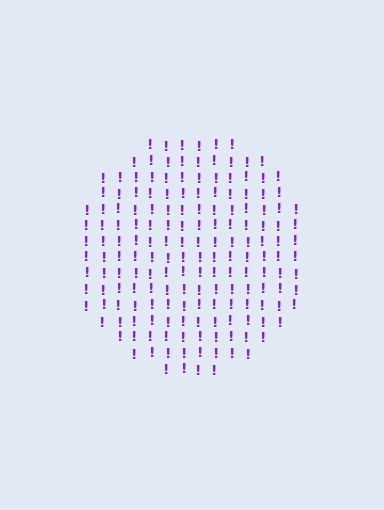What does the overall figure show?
The overall figure shows a circle.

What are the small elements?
The small elements are exclamation marks.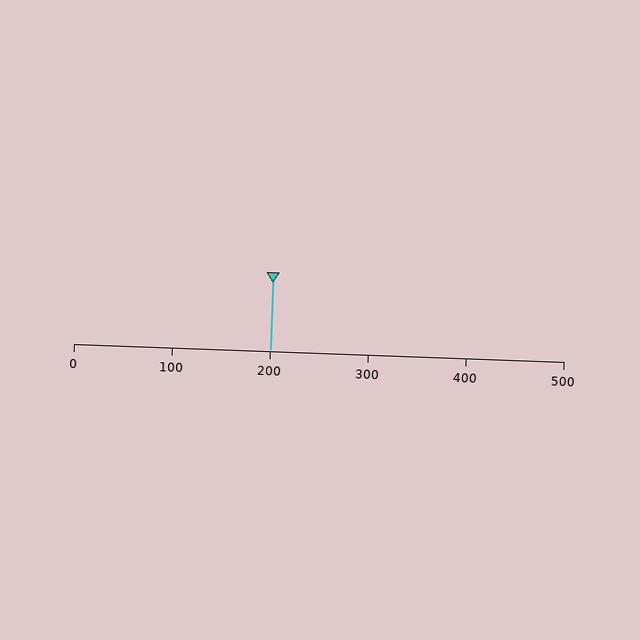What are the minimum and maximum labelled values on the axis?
The axis runs from 0 to 500.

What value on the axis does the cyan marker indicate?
The marker indicates approximately 200.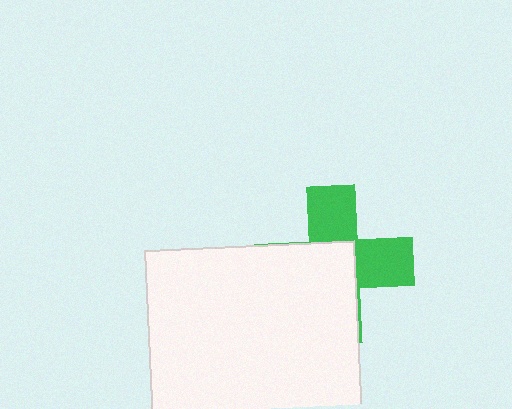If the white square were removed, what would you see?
You would see the complete green cross.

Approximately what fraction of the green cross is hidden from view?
Roughly 56% of the green cross is hidden behind the white square.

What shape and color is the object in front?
The object in front is a white square.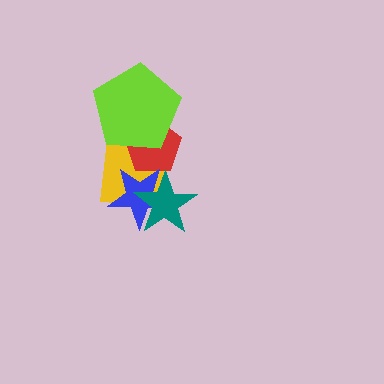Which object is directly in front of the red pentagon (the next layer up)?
The blue star is directly in front of the red pentagon.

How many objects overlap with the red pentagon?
3 objects overlap with the red pentagon.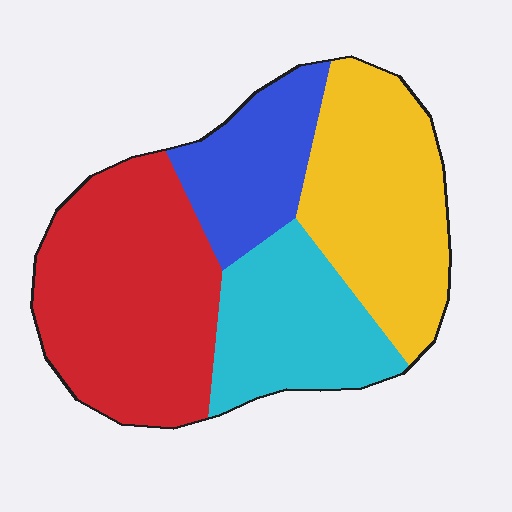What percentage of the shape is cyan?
Cyan covers about 20% of the shape.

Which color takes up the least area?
Blue, at roughly 15%.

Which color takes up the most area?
Red, at roughly 35%.